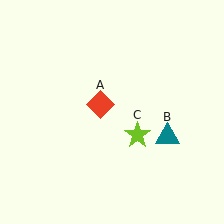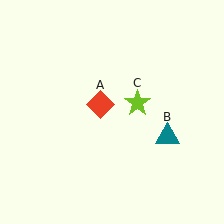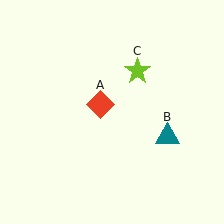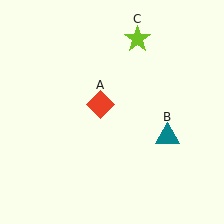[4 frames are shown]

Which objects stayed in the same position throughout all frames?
Red diamond (object A) and teal triangle (object B) remained stationary.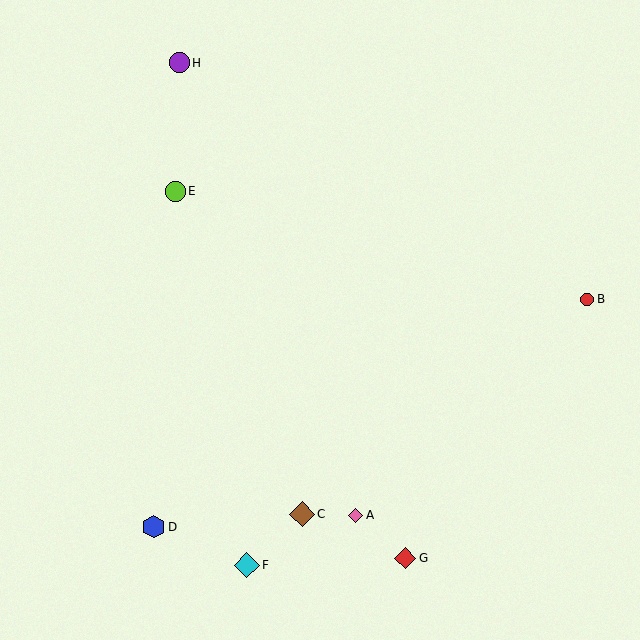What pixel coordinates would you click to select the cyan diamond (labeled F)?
Click at (247, 565) to select the cyan diamond F.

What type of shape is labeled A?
Shape A is a pink diamond.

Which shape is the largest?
The cyan diamond (labeled F) is the largest.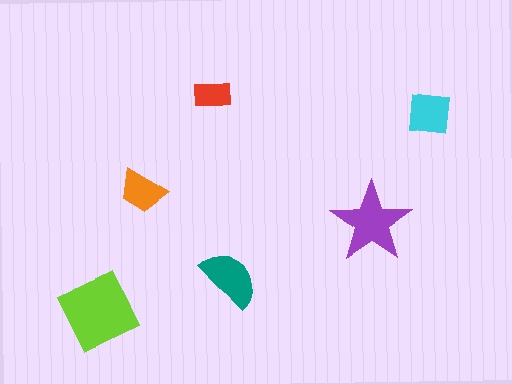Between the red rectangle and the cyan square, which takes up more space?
The cyan square.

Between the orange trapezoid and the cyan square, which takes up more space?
The cyan square.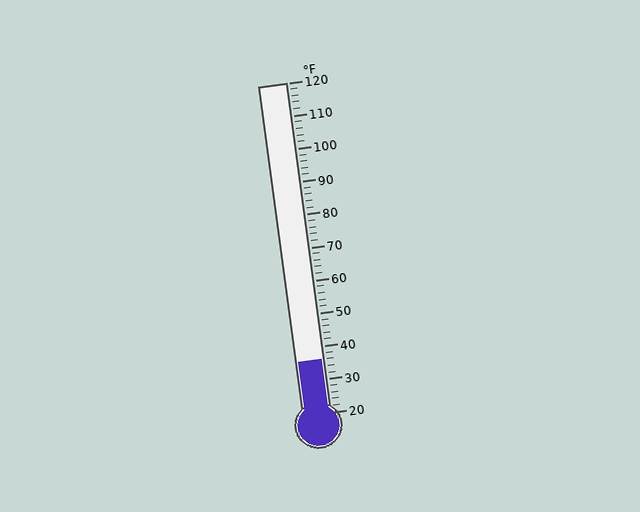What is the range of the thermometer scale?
The thermometer scale ranges from 20°F to 120°F.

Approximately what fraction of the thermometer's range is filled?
The thermometer is filled to approximately 15% of its range.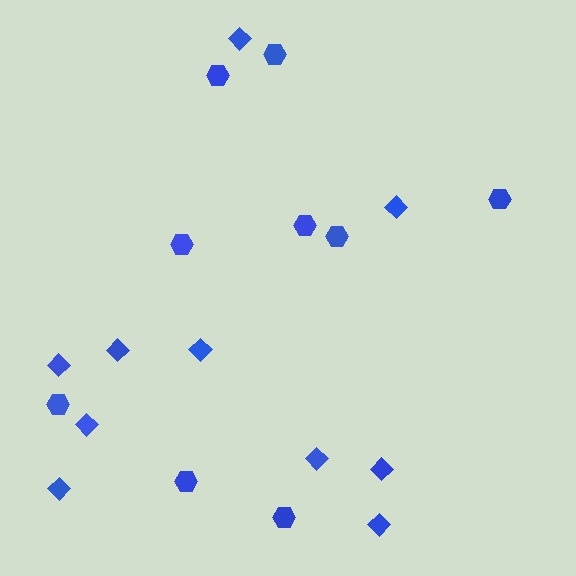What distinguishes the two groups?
There are 2 groups: one group of hexagons (9) and one group of diamonds (10).